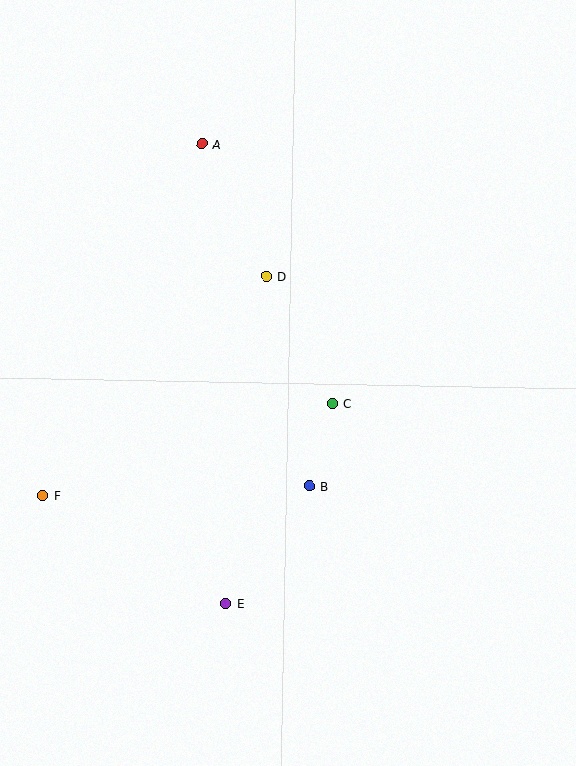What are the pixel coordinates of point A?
Point A is at (202, 144).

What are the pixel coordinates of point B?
Point B is at (309, 486).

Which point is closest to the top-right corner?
Point A is closest to the top-right corner.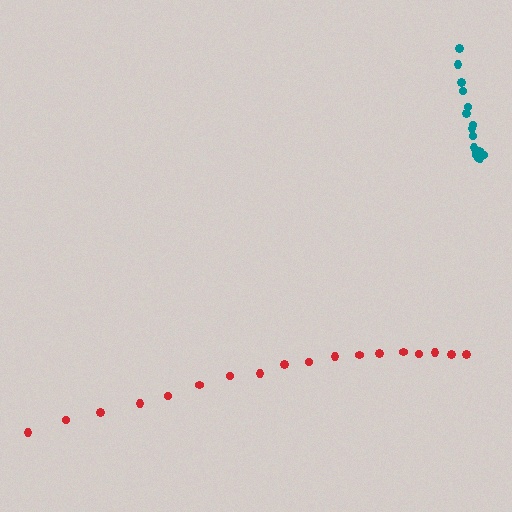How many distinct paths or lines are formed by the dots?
There are 2 distinct paths.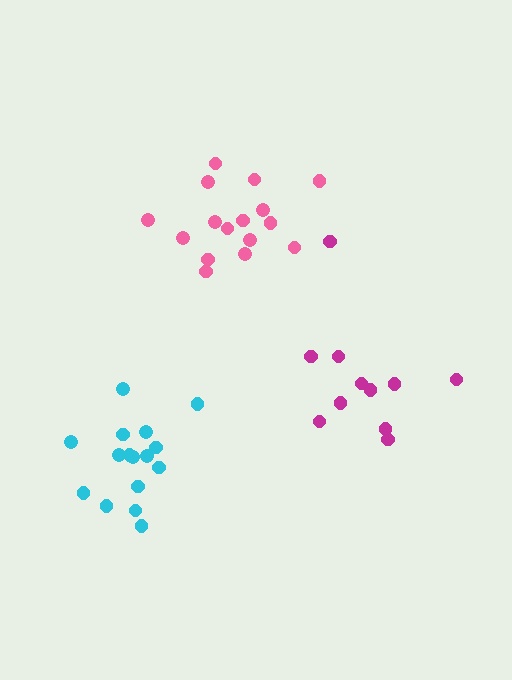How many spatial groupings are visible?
There are 3 spatial groupings.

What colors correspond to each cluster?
The clusters are colored: pink, cyan, magenta.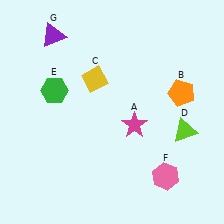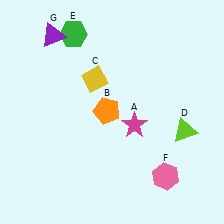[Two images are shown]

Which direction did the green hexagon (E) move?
The green hexagon (E) moved up.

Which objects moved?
The objects that moved are: the orange pentagon (B), the green hexagon (E).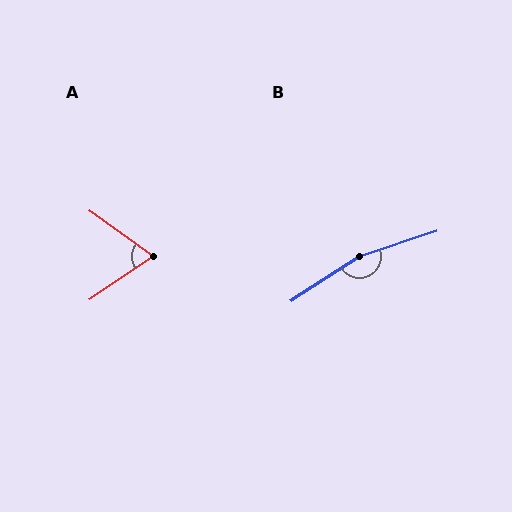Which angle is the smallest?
A, at approximately 69 degrees.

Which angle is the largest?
B, at approximately 165 degrees.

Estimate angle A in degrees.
Approximately 69 degrees.